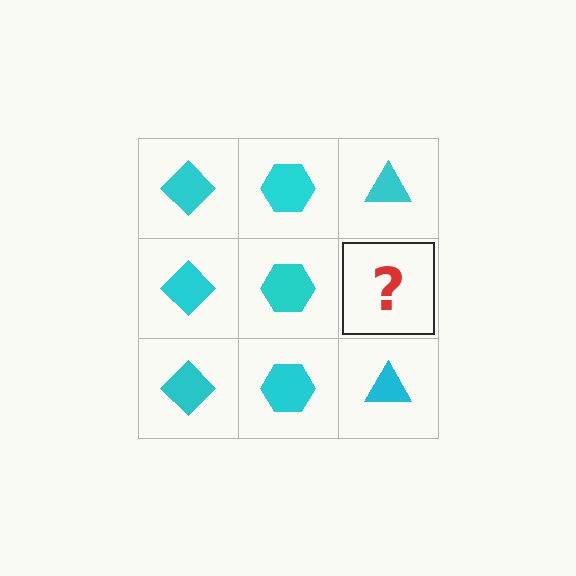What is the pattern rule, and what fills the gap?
The rule is that each column has a consistent shape. The gap should be filled with a cyan triangle.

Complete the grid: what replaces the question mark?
The question mark should be replaced with a cyan triangle.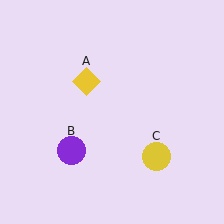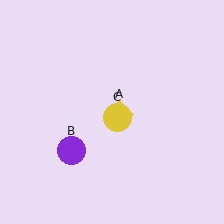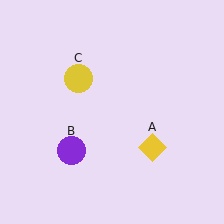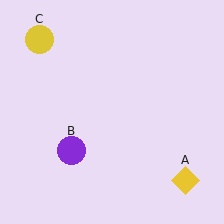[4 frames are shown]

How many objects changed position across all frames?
2 objects changed position: yellow diamond (object A), yellow circle (object C).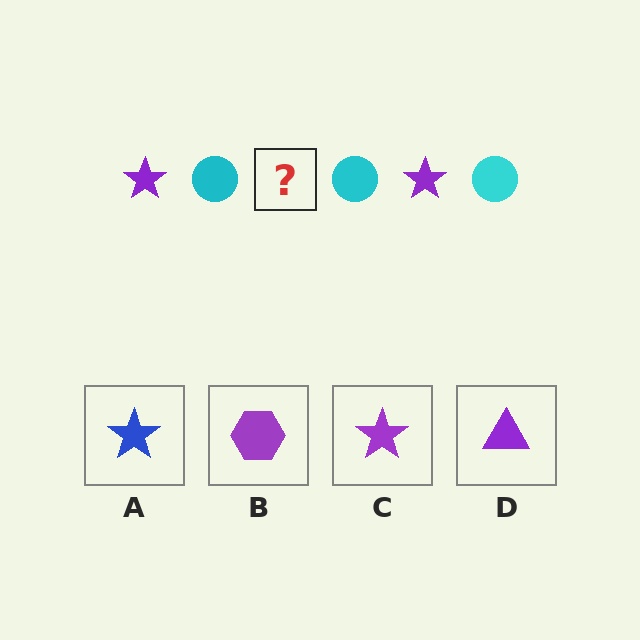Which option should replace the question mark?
Option C.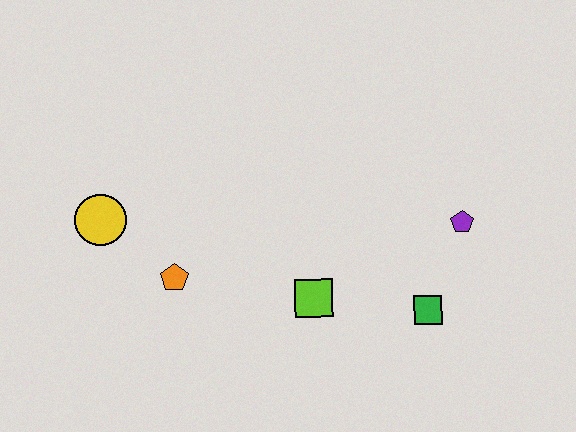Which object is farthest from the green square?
The yellow circle is farthest from the green square.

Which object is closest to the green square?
The purple pentagon is closest to the green square.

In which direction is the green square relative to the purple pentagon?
The green square is below the purple pentagon.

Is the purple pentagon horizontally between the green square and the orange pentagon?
No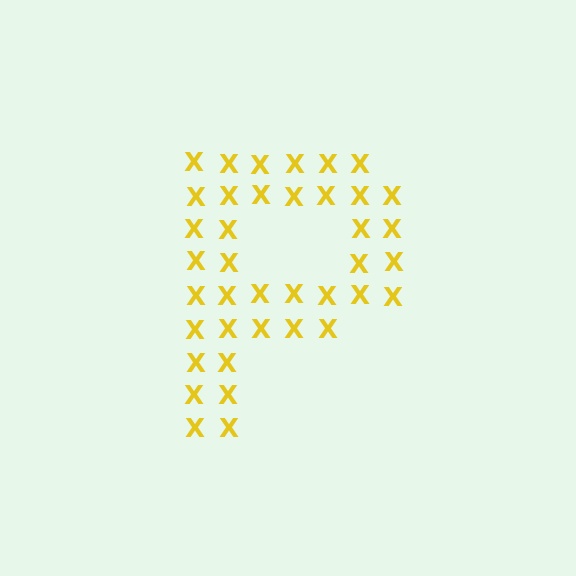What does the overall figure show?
The overall figure shows the letter P.